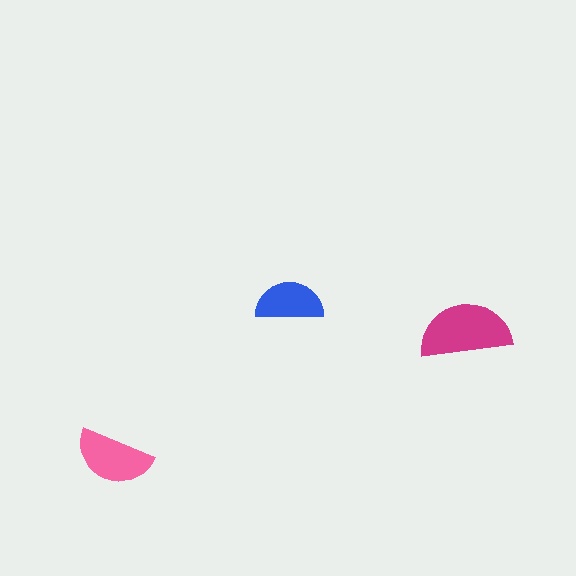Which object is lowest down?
The pink semicircle is bottommost.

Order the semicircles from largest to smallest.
the magenta one, the pink one, the blue one.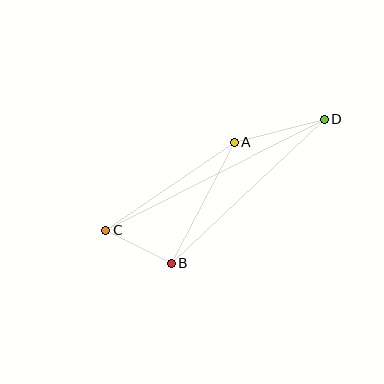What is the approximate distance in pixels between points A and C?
The distance between A and C is approximately 156 pixels.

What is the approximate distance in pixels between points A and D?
The distance between A and D is approximately 93 pixels.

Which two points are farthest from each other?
Points C and D are farthest from each other.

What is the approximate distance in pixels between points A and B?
The distance between A and B is approximately 137 pixels.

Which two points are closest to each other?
Points B and C are closest to each other.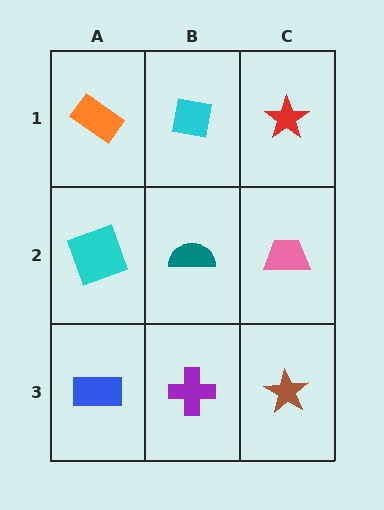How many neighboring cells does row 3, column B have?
3.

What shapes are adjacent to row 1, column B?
A teal semicircle (row 2, column B), an orange rectangle (row 1, column A), a red star (row 1, column C).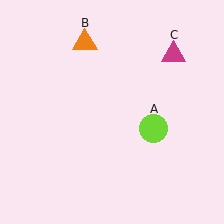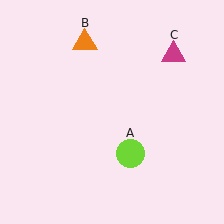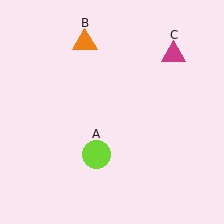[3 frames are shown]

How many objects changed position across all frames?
1 object changed position: lime circle (object A).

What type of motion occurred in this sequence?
The lime circle (object A) rotated clockwise around the center of the scene.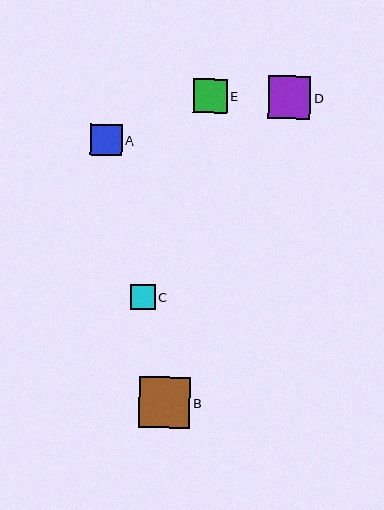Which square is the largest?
Square B is the largest with a size of approximately 51 pixels.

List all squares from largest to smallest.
From largest to smallest: B, D, E, A, C.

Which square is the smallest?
Square C is the smallest with a size of approximately 25 pixels.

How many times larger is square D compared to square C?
Square D is approximately 1.7 times the size of square C.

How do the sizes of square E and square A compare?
Square E and square A are approximately the same size.